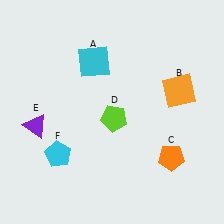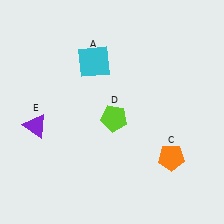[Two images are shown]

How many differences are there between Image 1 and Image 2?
There are 2 differences between the two images.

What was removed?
The orange square (B), the cyan pentagon (F) were removed in Image 2.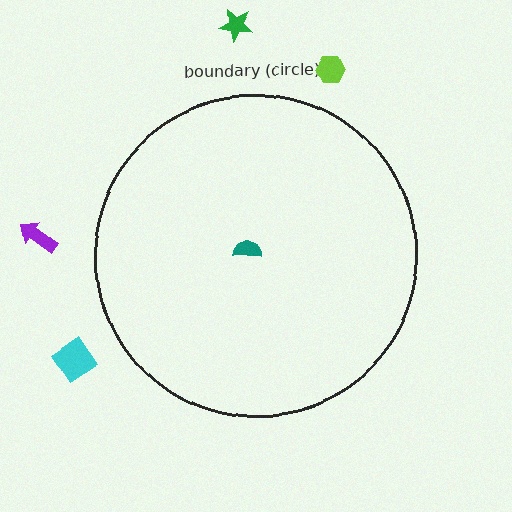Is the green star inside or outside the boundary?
Outside.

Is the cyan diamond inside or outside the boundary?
Outside.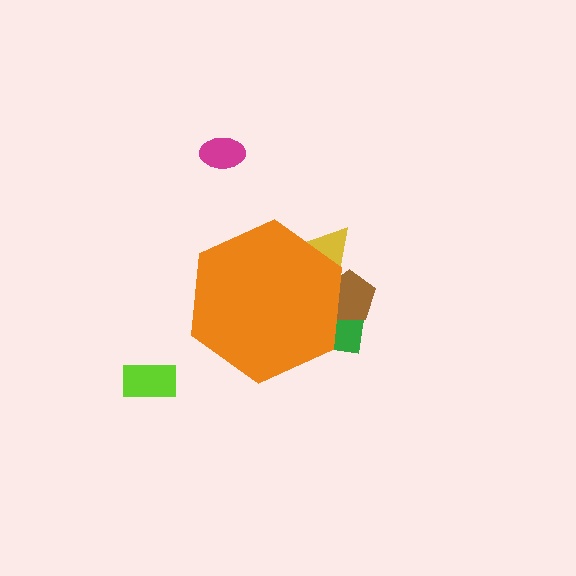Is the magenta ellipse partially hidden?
No, the magenta ellipse is fully visible.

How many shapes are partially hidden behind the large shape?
3 shapes are partially hidden.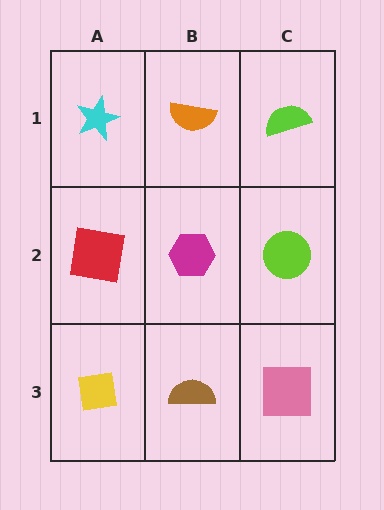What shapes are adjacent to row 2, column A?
A cyan star (row 1, column A), a yellow square (row 3, column A), a magenta hexagon (row 2, column B).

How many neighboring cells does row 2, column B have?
4.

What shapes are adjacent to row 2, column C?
A lime semicircle (row 1, column C), a pink square (row 3, column C), a magenta hexagon (row 2, column B).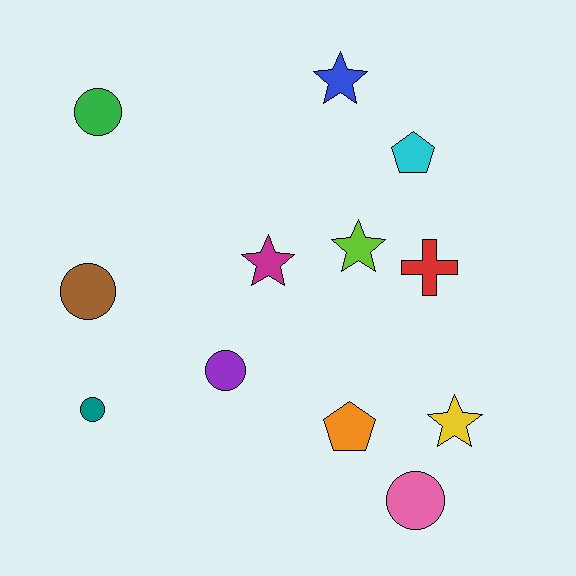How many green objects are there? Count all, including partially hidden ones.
There is 1 green object.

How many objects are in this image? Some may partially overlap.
There are 12 objects.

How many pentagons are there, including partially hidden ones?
There are 2 pentagons.